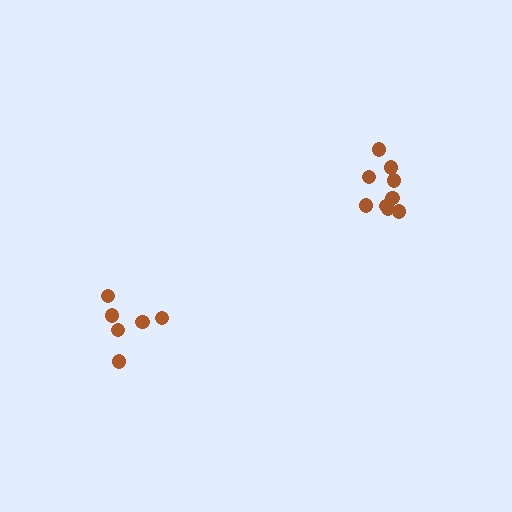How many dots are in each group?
Group 1: 6 dots, Group 2: 9 dots (15 total).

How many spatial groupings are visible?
There are 2 spatial groupings.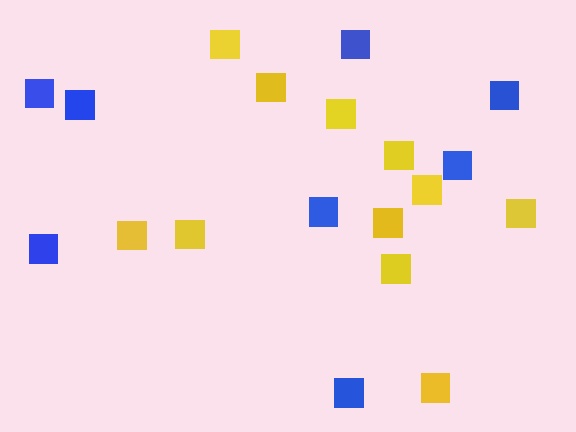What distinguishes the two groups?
There are 2 groups: one group of blue squares (8) and one group of yellow squares (11).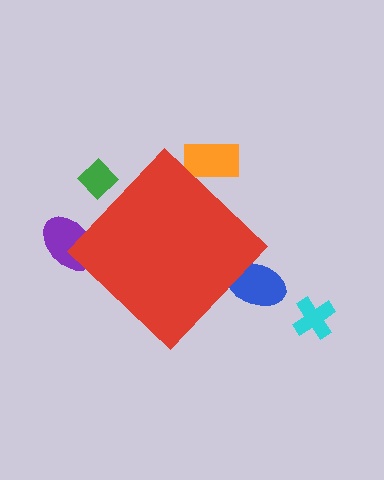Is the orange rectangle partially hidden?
Yes, the orange rectangle is partially hidden behind the red diamond.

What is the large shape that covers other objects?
A red diamond.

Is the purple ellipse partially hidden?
Yes, the purple ellipse is partially hidden behind the red diamond.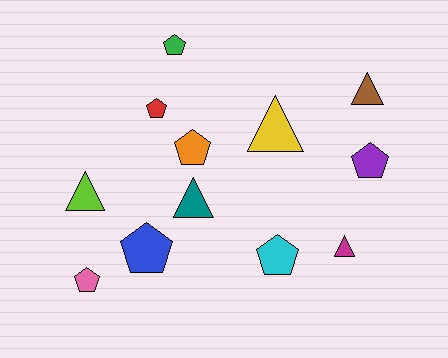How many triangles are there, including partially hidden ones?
There are 5 triangles.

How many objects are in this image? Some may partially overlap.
There are 12 objects.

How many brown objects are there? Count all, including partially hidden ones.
There is 1 brown object.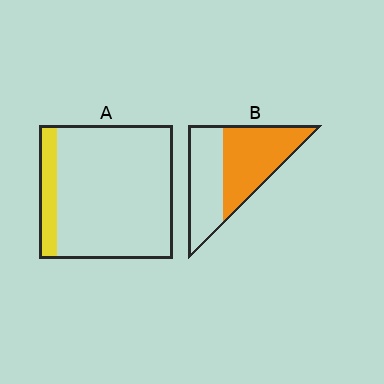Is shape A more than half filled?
No.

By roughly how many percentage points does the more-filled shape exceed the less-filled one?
By roughly 40 percentage points (B over A).